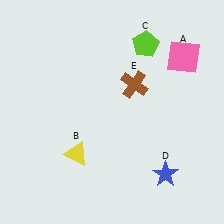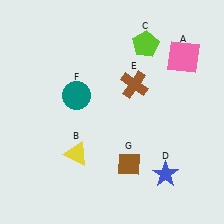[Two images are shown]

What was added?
A teal circle (F), a brown diamond (G) were added in Image 2.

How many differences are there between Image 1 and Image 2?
There are 2 differences between the two images.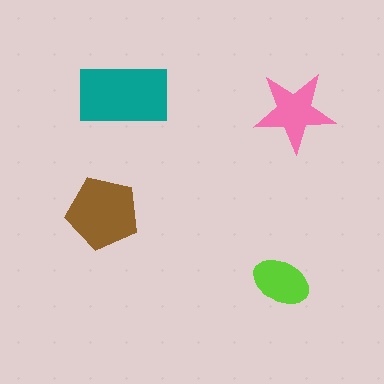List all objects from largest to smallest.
The teal rectangle, the brown pentagon, the pink star, the lime ellipse.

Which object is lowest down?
The lime ellipse is bottommost.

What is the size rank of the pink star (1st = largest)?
3rd.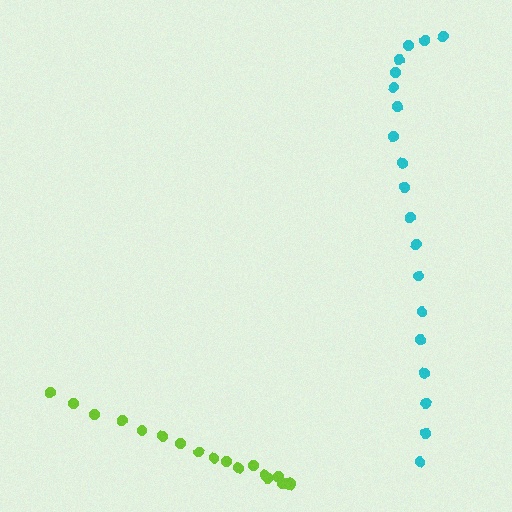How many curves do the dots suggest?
There are 2 distinct paths.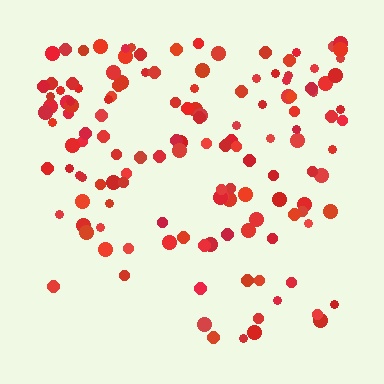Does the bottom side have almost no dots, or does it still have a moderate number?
Still a moderate number, just noticeably fewer than the top.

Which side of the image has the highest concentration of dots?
The top.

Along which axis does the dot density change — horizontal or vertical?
Vertical.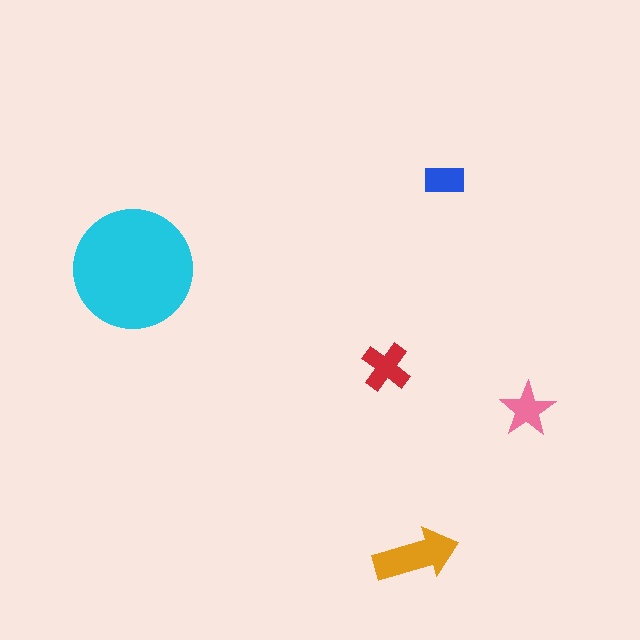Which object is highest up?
The blue rectangle is topmost.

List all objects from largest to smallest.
The cyan circle, the orange arrow, the red cross, the pink star, the blue rectangle.